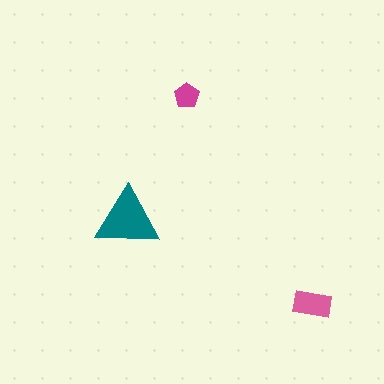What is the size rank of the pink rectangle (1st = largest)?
2nd.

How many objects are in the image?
There are 3 objects in the image.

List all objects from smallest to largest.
The magenta pentagon, the pink rectangle, the teal triangle.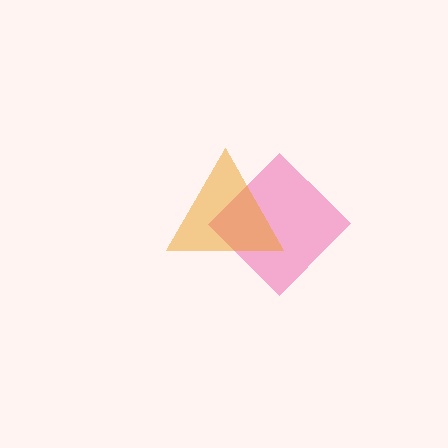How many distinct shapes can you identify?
There are 2 distinct shapes: a pink diamond, an orange triangle.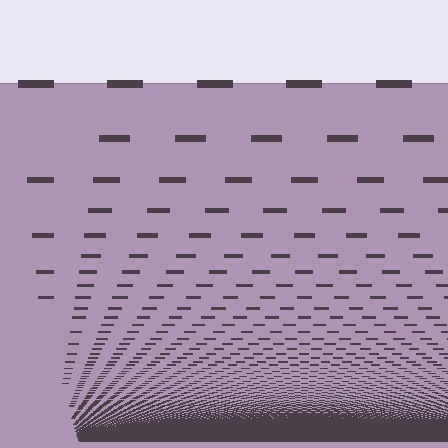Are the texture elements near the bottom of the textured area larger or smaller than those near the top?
Smaller. The gradient is inverted — elements near the bottom are smaller and denser.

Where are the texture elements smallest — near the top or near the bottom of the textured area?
Near the bottom.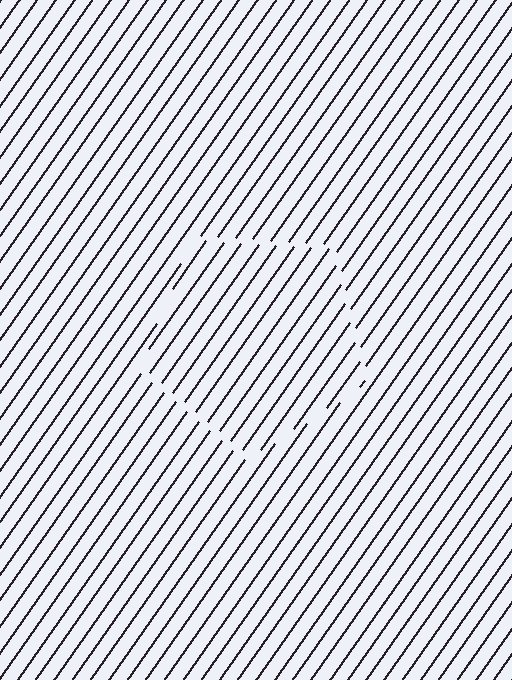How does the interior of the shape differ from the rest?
The interior of the shape contains the same grating, shifted by half a period — the contour is defined by the phase discontinuity where line-ends from the inner and outer gratings abut.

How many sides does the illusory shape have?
5 sides — the line-ends trace a pentagon.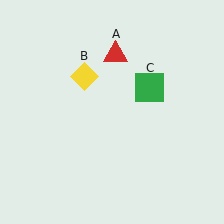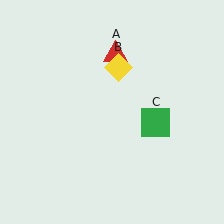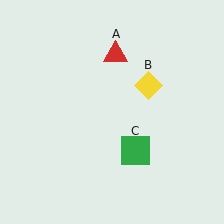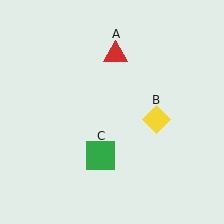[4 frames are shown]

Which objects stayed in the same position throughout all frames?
Red triangle (object A) remained stationary.